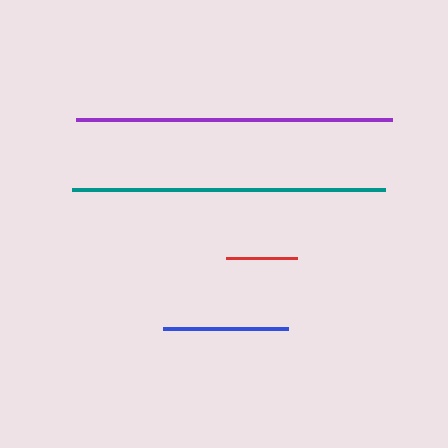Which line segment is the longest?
The purple line is the longest at approximately 316 pixels.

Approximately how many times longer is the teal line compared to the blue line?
The teal line is approximately 2.5 times the length of the blue line.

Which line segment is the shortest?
The red line is the shortest at approximately 71 pixels.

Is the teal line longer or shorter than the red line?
The teal line is longer than the red line.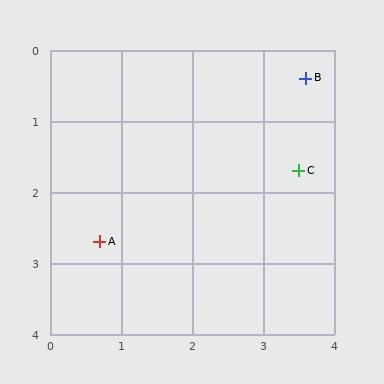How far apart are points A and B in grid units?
Points A and B are about 3.7 grid units apart.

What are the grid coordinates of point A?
Point A is at approximately (0.7, 2.7).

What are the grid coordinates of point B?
Point B is at approximately (3.6, 0.4).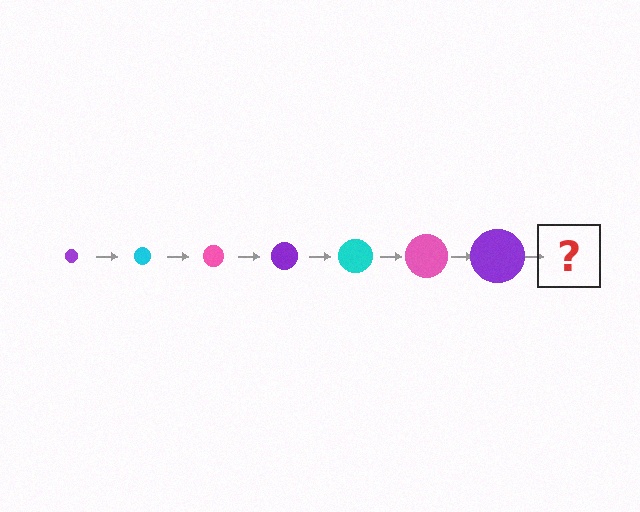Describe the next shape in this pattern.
It should be a cyan circle, larger than the previous one.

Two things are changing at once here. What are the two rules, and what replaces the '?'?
The two rules are that the circle grows larger each step and the color cycles through purple, cyan, and pink. The '?' should be a cyan circle, larger than the previous one.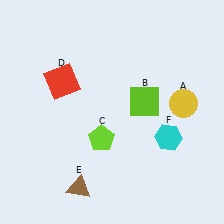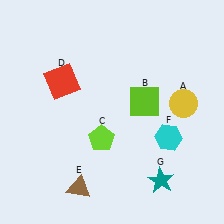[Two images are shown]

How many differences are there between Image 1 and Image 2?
There is 1 difference between the two images.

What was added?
A teal star (G) was added in Image 2.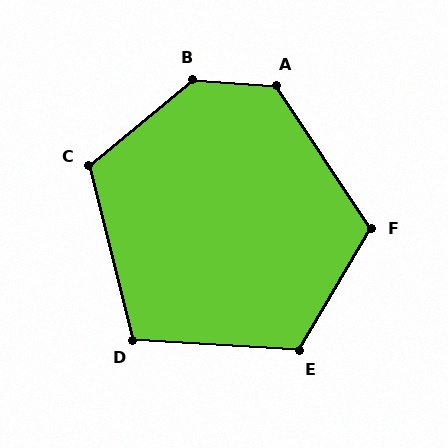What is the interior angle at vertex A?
Approximately 128 degrees (obtuse).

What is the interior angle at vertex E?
Approximately 117 degrees (obtuse).